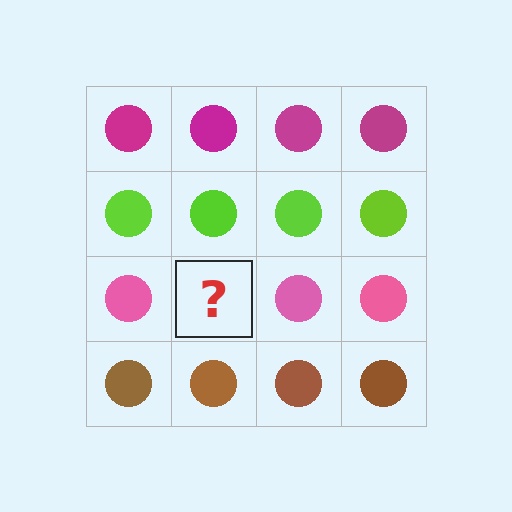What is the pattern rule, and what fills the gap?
The rule is that each row has a consistent color. The gap should be filled with a pink circle.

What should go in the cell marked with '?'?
The missing cell should contain a pink circle.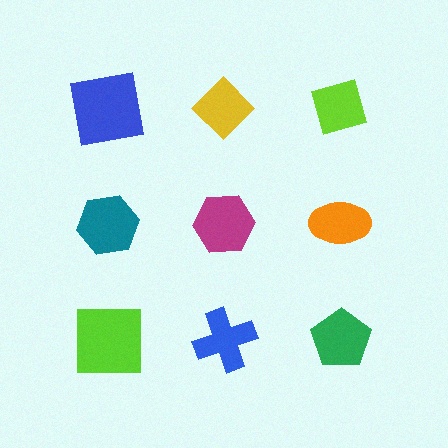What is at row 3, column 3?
A green pentagon.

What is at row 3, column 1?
A lime square.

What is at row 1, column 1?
A blue square.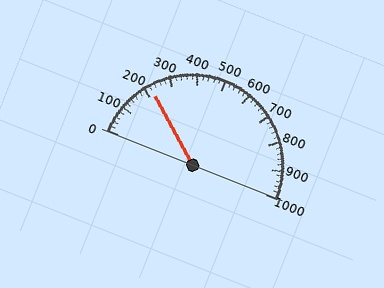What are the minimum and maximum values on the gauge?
The gauge ranges from 0 to 1000.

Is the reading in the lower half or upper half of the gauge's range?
The reading is in the lower half of the range (0 to 1000).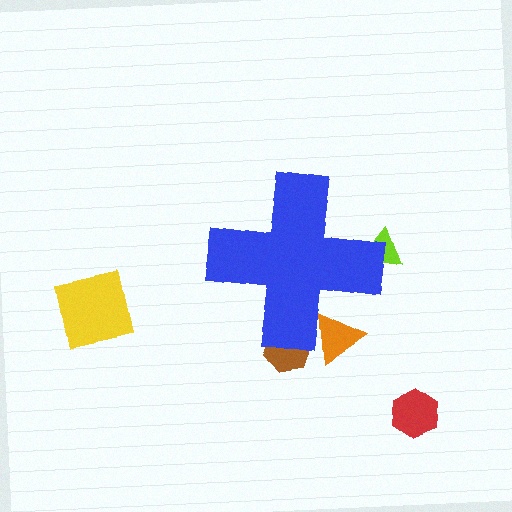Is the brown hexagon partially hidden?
Yes, the brown hexagon is partially hidden behind the blue cross.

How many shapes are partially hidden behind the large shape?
3 shapes are partially hidden.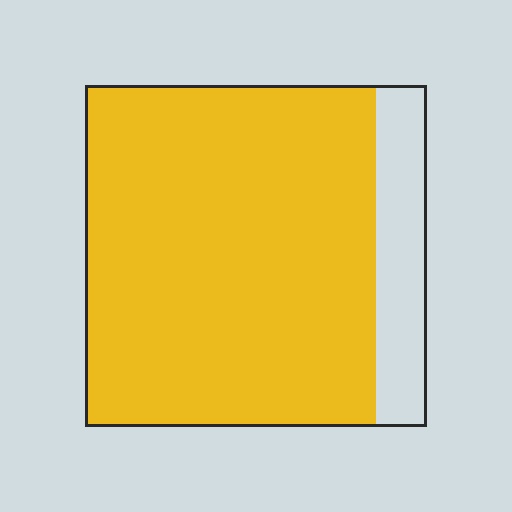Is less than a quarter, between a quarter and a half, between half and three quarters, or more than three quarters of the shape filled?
More than three quarters.